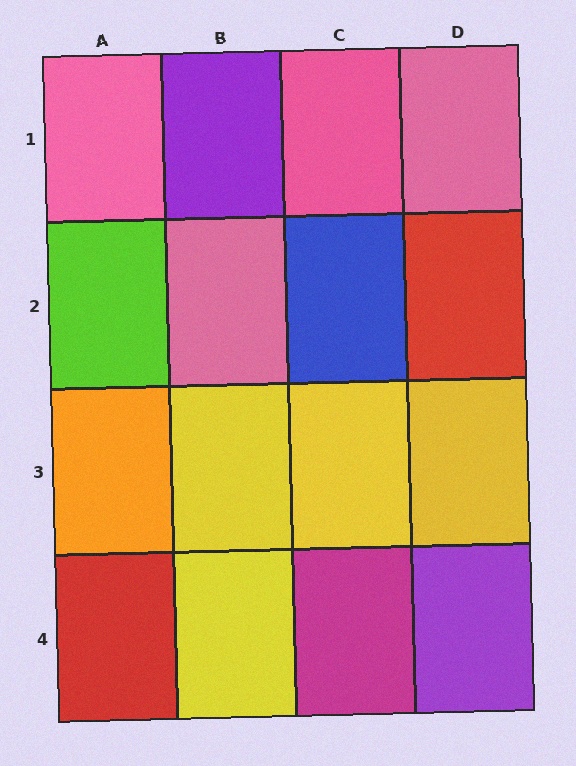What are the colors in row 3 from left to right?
Orange, yellow, yellow, yellow.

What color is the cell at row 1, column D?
Pink.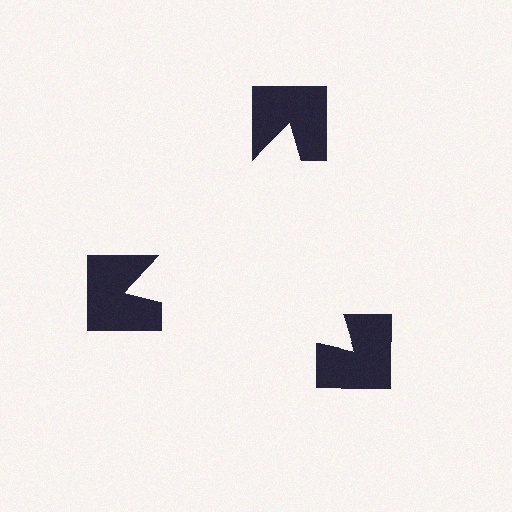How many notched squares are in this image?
There are 3 — one at each vertex of the illusory triangle.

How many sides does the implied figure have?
3 sides.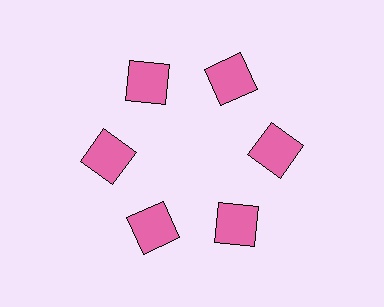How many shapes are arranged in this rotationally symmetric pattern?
There are 12 shapes, arranged in 6 groups of 2.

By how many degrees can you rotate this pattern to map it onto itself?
The pattern maps onto itself every 60 degrees of rotation.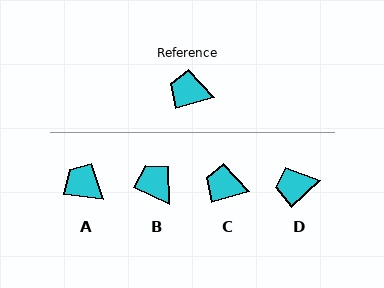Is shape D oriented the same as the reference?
No, it is off by about 26 degrees.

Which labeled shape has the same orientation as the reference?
C.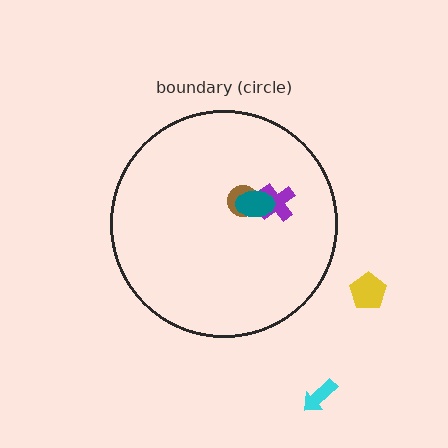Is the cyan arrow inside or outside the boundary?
Outside.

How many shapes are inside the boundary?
3 inside, 2 outside.